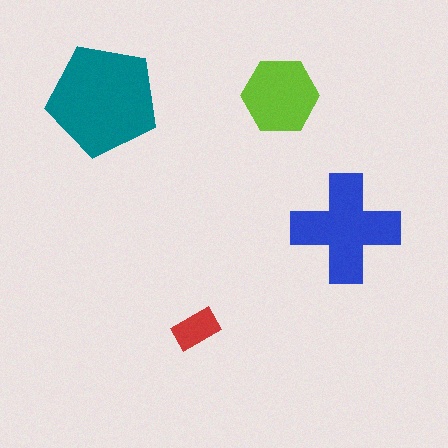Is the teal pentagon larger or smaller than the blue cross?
Larger.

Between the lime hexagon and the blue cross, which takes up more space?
The blue cross.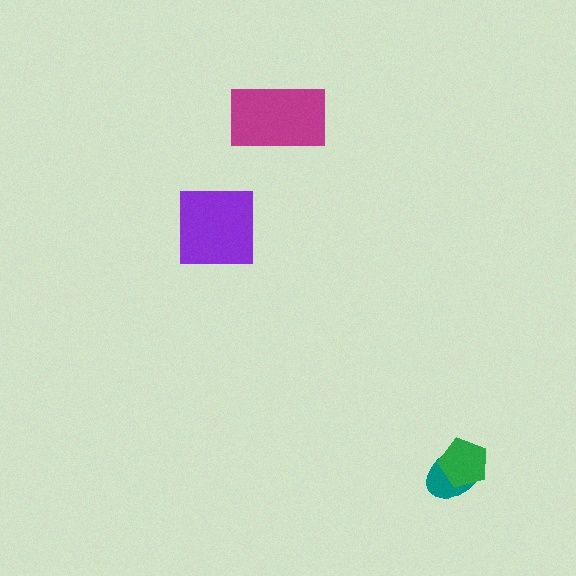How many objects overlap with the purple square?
0 objects overlap with the purple square.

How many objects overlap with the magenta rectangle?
0 objects overlap with the magenta rectangle.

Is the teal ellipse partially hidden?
Yes, it is partially covered by another shape.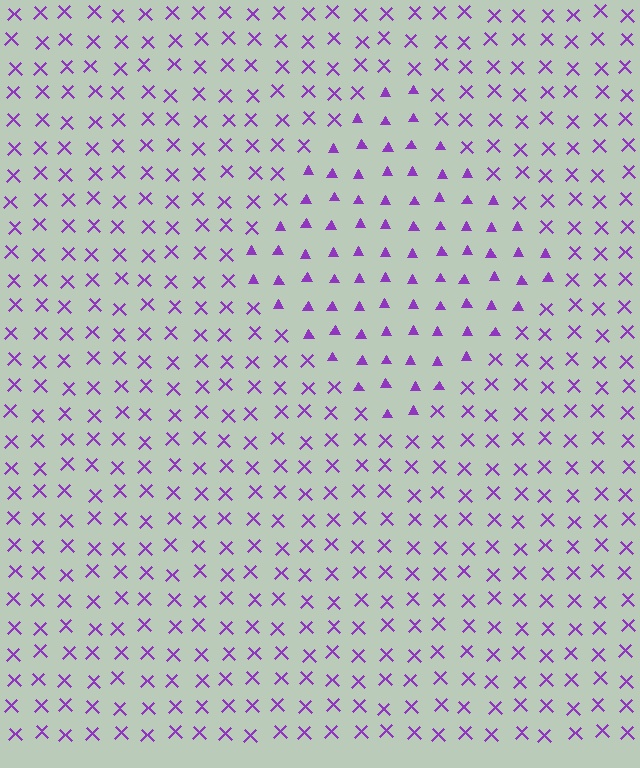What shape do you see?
I see a diamond.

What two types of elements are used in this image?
The image uses triangles inside the diamond region and X marks outside it.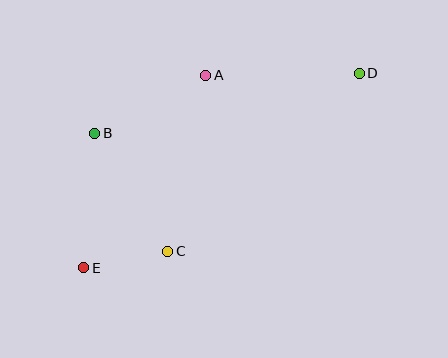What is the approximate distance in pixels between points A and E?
The distance between A and E is approximately 228 pixels.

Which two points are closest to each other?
Points C and E are closest to each other.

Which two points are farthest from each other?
Points D and E are farthest from each other.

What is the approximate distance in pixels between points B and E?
The distance between B and E is approximately 135 pixels.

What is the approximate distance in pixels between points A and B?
The distance between A and B is approximately 125 pixels.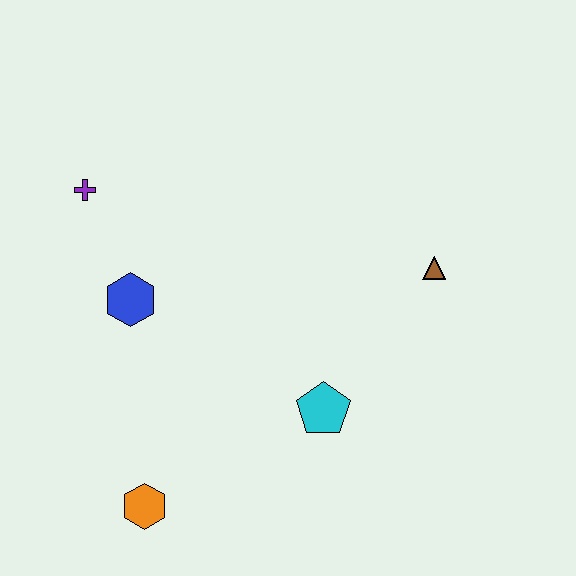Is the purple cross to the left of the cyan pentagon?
Yes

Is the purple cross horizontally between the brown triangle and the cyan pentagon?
No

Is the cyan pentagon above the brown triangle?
No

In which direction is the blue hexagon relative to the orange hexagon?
The blue hexagon is above the orange hexagon.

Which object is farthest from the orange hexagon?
The brown triangle is farthest from the orange hexagon.